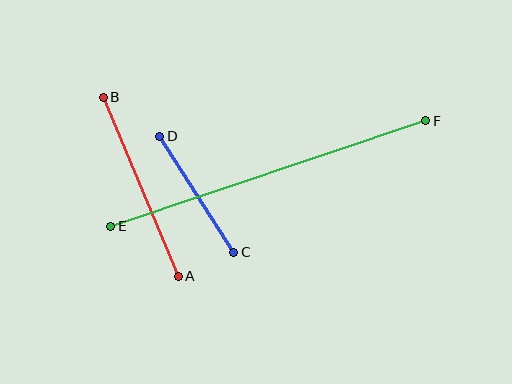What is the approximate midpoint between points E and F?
The midpoint is at approximately (268, 173) pixels.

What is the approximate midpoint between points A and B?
The midpoint is at approximately (141, 187) pixels.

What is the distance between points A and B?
The distance is approximately 194 pixels.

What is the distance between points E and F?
The distance is approximately 332 pixels.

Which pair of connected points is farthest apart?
Points E and F are farthest apart.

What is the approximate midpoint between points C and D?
The midpoint is at approximately (197, 194) pixels.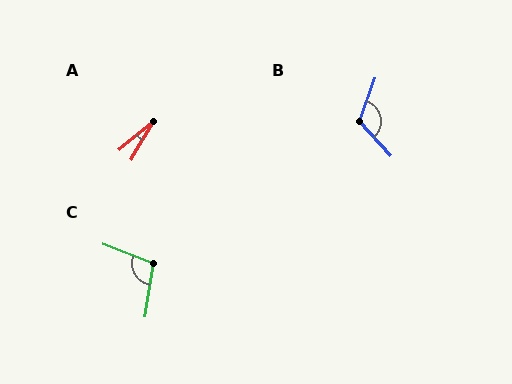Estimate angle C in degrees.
Approximately 102 degrees.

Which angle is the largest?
B, at approximately 119 degrees.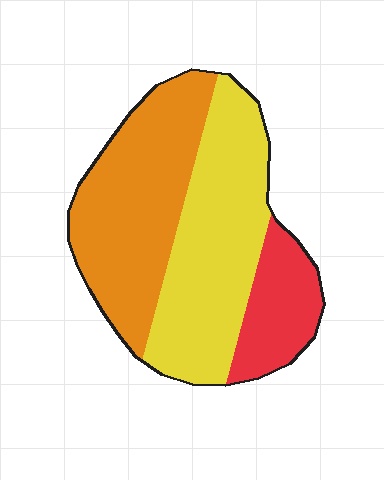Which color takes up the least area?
Red, at roughly 15%.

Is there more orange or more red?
Orange.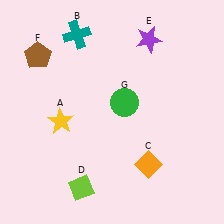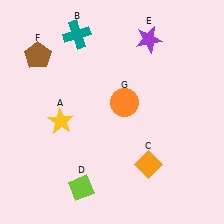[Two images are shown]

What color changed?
The circle (G) changed from green in Image 1 to orange in Image 2.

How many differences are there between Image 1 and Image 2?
There is 1 difference between the two images.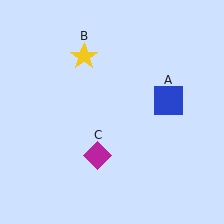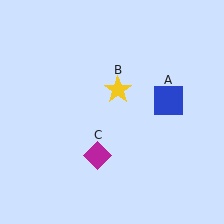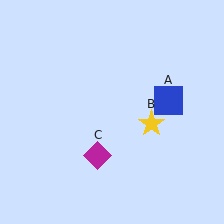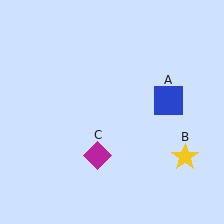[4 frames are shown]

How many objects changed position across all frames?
1 object changed position: yellow star (object B).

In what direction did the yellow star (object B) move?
The yellow star (object B) moved down and to the right.